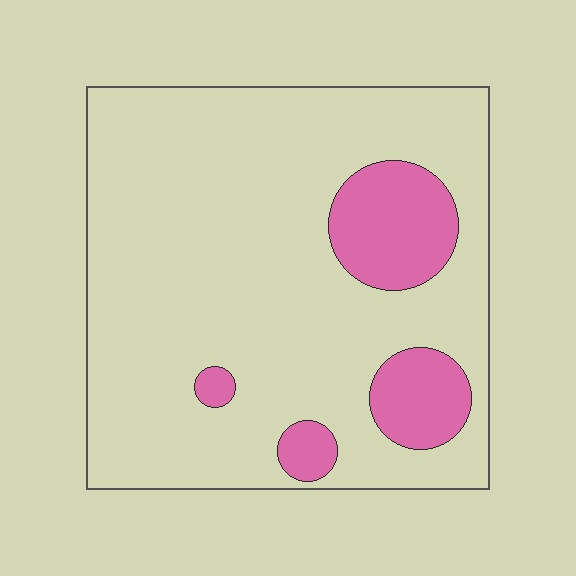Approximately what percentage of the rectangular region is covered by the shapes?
Approximately 15%.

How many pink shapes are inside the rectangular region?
4.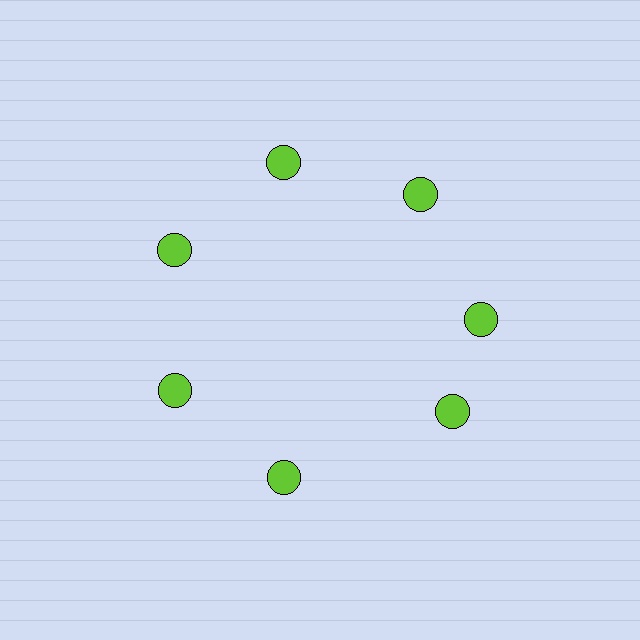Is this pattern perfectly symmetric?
No. The 7 lime circles are arranged in a ring, but one element near the 5 o'clock position is rotated out of alignment along the ring, breaking the 7-fold rotational symmetry.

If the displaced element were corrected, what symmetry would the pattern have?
It would have 7-fold rotational symmetry — the pattern would map onto itself every 51 degrees.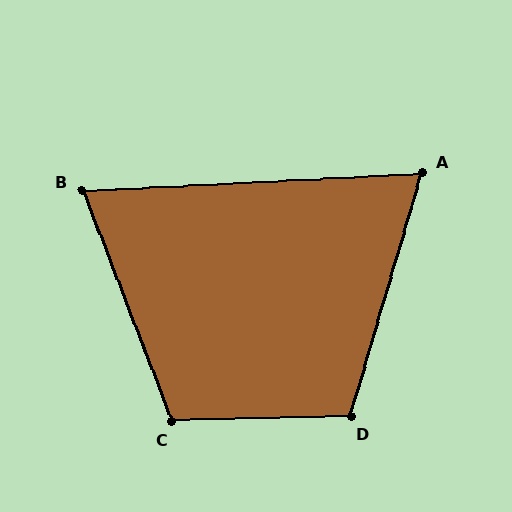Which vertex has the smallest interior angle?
A, at approximately 71 degrees.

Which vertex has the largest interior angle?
C, at approximately 109 degrees.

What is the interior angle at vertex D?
Approximately 108 degrees (obtuse).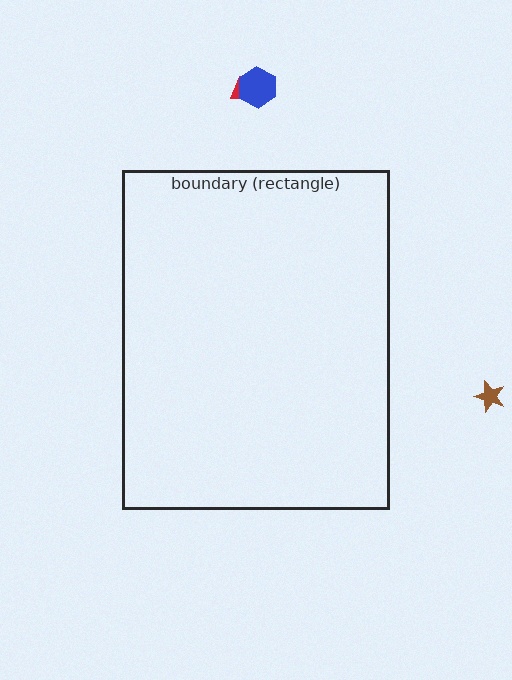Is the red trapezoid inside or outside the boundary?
Outside.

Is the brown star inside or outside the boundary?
Outside.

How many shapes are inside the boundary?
0 inside, 3 outside.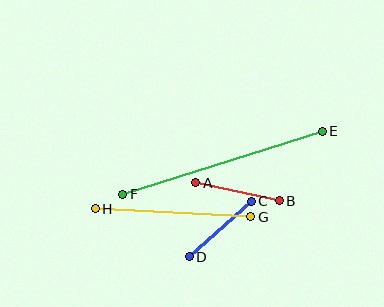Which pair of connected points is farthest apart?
Points E and F are farthest apart.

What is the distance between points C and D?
The distance is approximately 83 pixels.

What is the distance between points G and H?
The distance is approximately 156 pixels.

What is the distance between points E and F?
The distance is approximately 209 pixels.